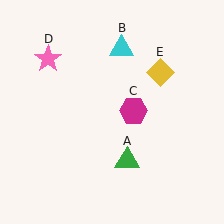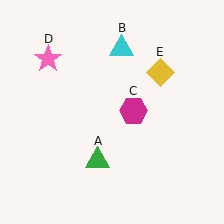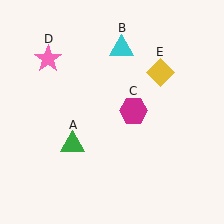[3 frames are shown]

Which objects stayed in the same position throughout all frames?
Cyan triangle (object B) and magenta hexagon (object C) and pink star (object D) and yellow diamond (object E) remained stationary.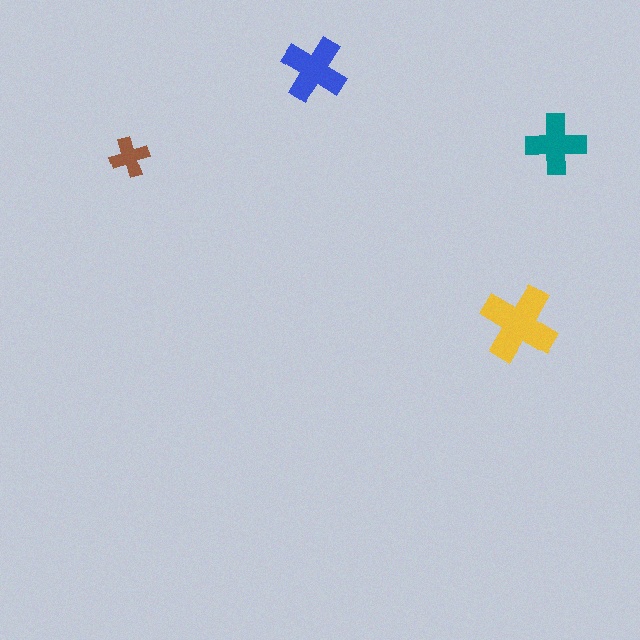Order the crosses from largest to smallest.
the yellow one, the blue one, the teal one, the brown one.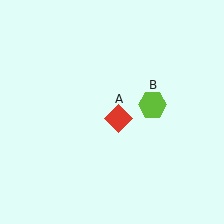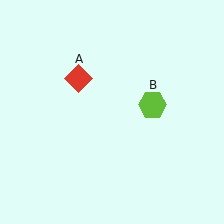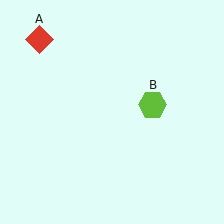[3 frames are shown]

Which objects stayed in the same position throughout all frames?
Lime hexagon (object B) remained stationary.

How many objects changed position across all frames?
1 object changed position: red diamond (object A).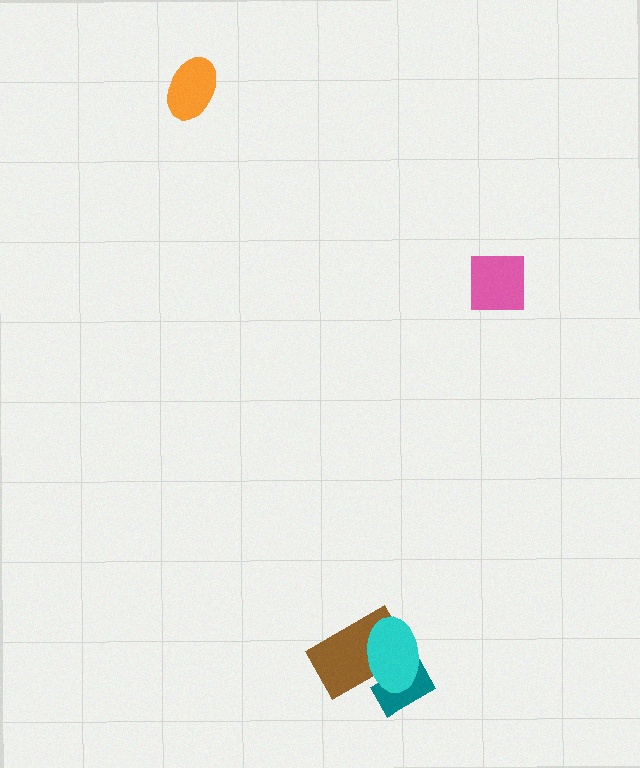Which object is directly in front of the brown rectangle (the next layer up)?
The teal rectangle is directly in front of the brown rectangle.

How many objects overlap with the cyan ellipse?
2 objects overlap with the cyan ellipse.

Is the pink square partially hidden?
No, no other shape covers it.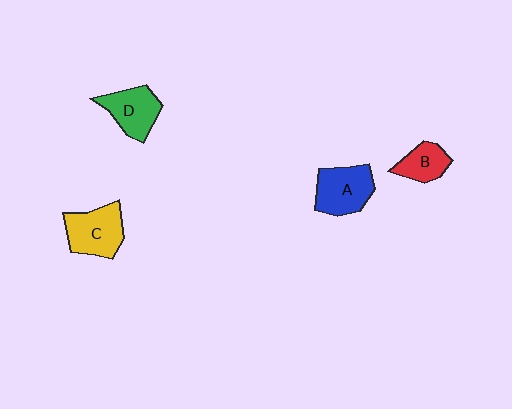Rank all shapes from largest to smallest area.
From largest to smallest: C (yellow), A (blue), D (green), B (red).